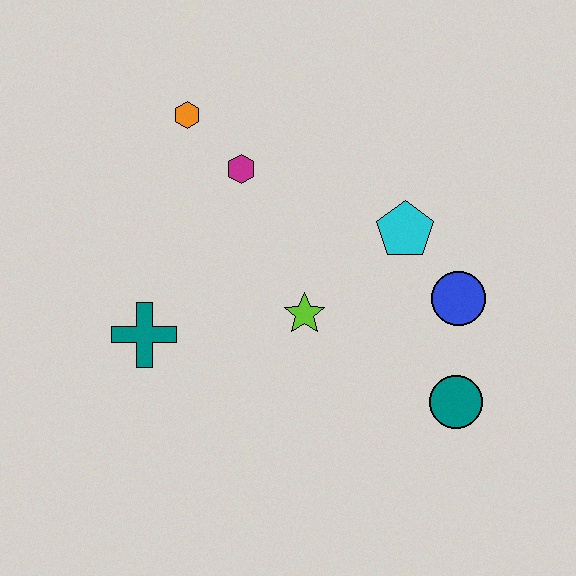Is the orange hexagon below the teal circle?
No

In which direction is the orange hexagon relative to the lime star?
The orange hexagon is above the lime star.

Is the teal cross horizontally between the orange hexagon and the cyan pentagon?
No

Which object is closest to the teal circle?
The blue circle is closest to the teal circle.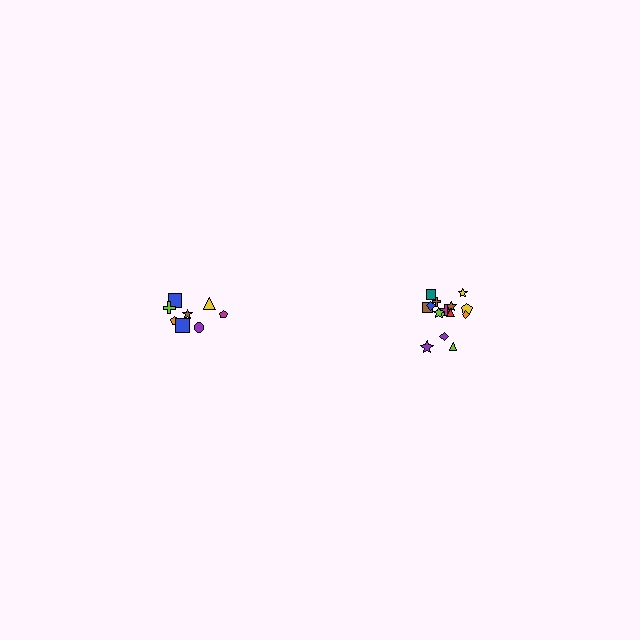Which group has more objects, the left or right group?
The right group.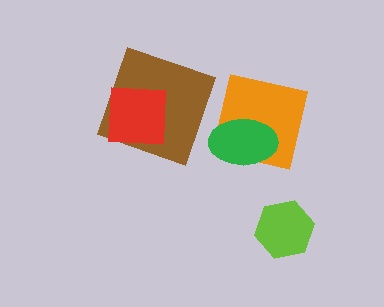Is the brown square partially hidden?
Yes, it is partially covered by another shape.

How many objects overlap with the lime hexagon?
0 objects overlap with the lime hexagon.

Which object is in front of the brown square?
The red square is in front of the brown square.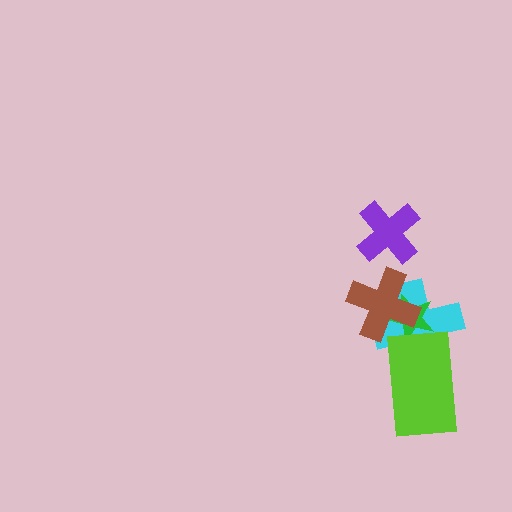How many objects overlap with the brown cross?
2 objects overlap with the brown cross.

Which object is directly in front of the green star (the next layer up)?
The lime rectangle is directly in front of the green star.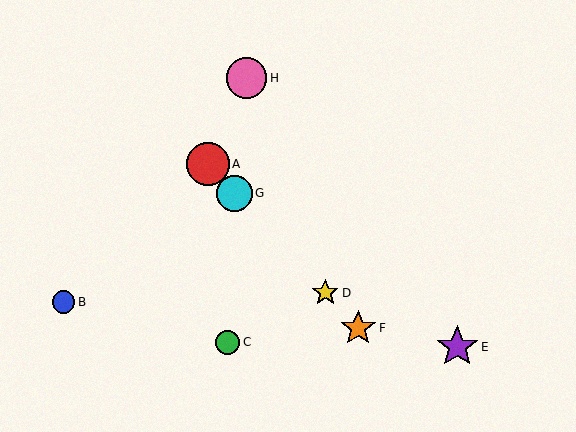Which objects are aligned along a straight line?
Objects A, D, F, G are aligned along a straight line.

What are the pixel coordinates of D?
Object D is at (325, 293).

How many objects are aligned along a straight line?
4 objects (A, D, F, G) are aligned along a straight line.